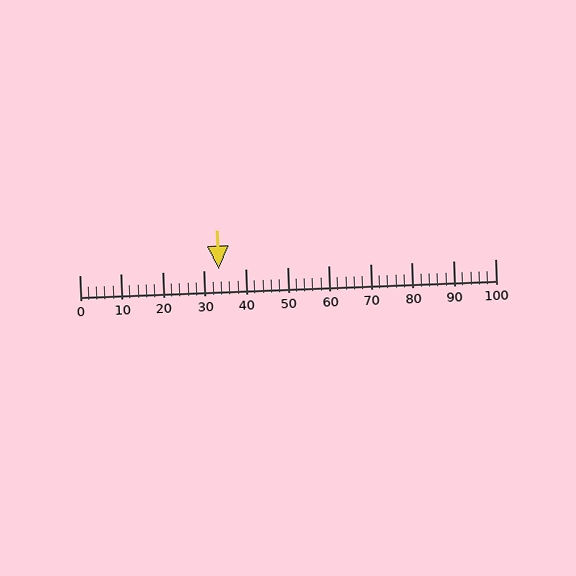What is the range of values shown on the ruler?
The ruler shows values from 0 to 100.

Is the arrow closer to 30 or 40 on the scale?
The arrow is closer to 30.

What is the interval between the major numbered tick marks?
The major tick marks are spaced 10 units apart.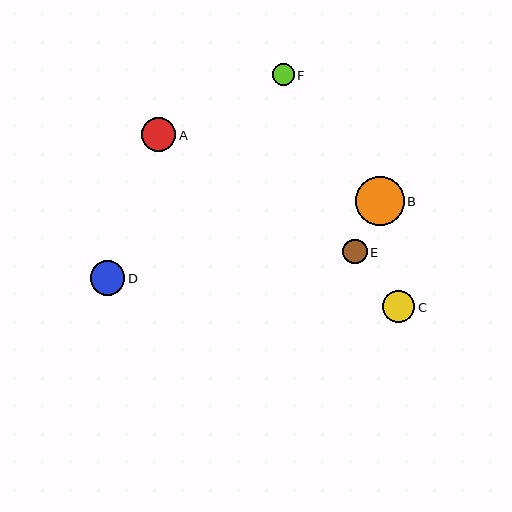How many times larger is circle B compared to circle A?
Circle B is approximately 1.4 times the size of circle A.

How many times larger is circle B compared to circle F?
Circle B is approximately 2.2 times the size of circle F.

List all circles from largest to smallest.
From largest to smallest: B, D, A, C, E, F.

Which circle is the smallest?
Circle F is the smallest with a size of approximately 22 pixels.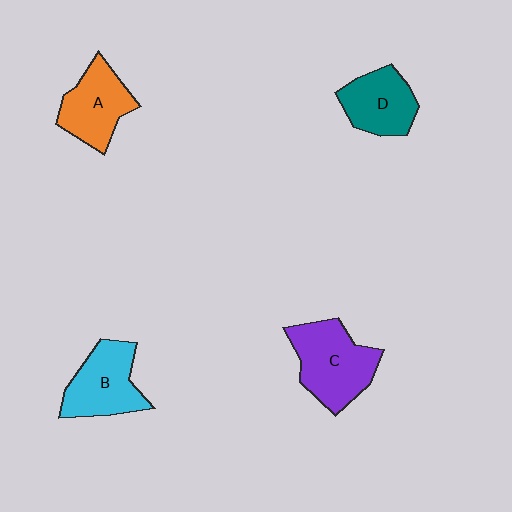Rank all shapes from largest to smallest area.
From largest to smallest: C (purple), B (cyan), A (orange), D (teal).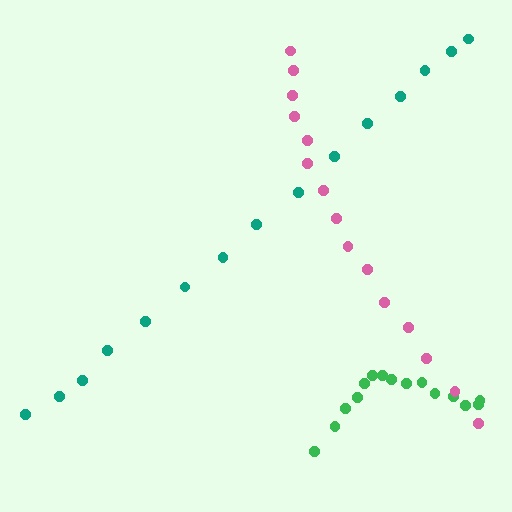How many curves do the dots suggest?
There are 3 distinct paths.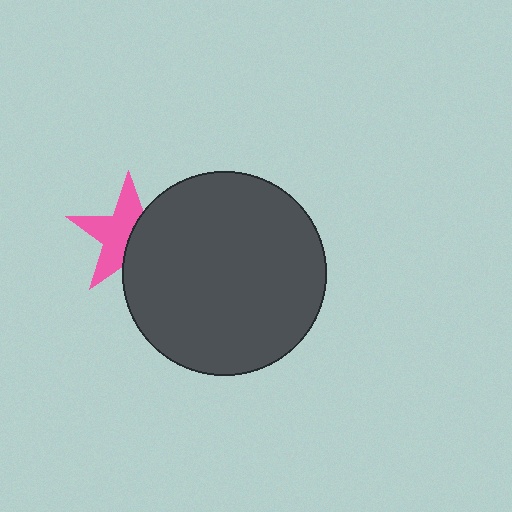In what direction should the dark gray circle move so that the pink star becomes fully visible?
The dark gray circle should move right. That is the shortest direction to clear the overlap and leave the pink star fully visible.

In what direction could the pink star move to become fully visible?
The pink star could move left. That would shift it out from behind the dark gray circle entirely.